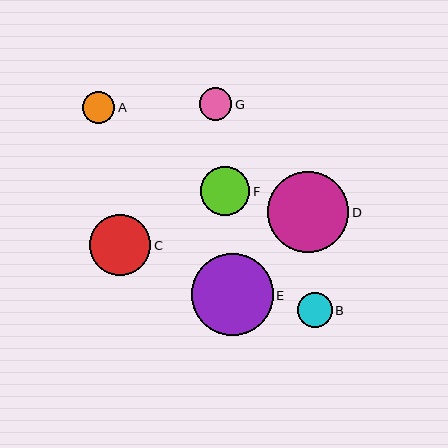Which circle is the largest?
Circle D is the largest with a size of approximately 82 pixels.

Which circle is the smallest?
Circle A is the smallest with a size of approximately 32 pixels.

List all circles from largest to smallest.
From largest to smallest: D, E, C, F, B, G, A.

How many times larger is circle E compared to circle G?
Circle E is approximately 2.5 times the size of circle G.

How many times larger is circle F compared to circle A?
Circle F is approximately 1.5 times the size of circle A.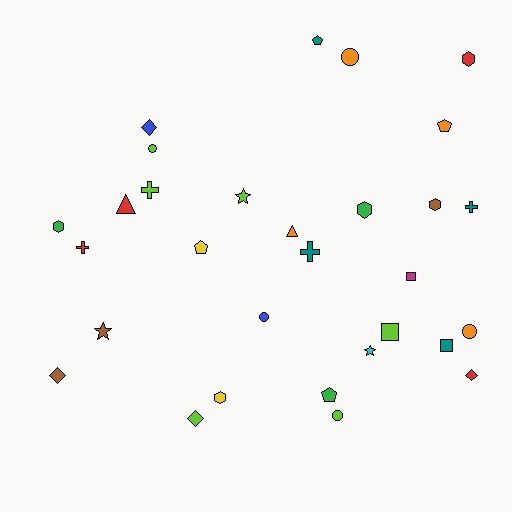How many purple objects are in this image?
There are no purple objects.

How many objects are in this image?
There are 30 objects.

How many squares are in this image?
There are 3 squares.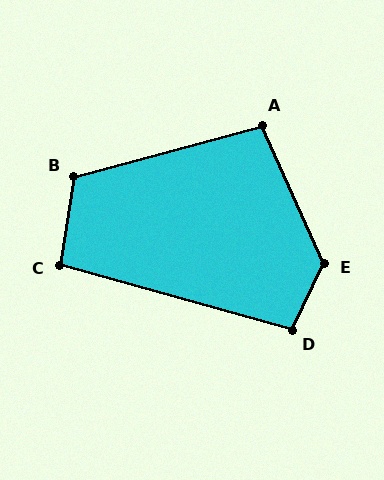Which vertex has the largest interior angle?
E, at approximately 130 degrees.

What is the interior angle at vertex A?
Approximately 99 degrees (obtuse).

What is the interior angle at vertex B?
Approximately 114 degrees (obtuse).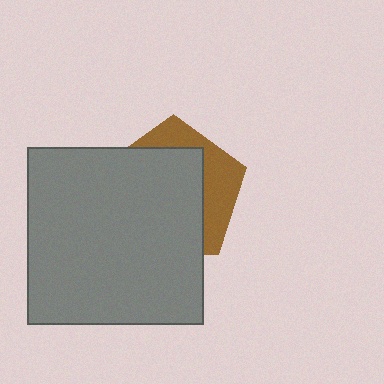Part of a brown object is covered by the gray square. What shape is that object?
It is a pentagon.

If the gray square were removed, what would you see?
You would see the complete brown pentagon.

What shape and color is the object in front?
The object in front is a gray square.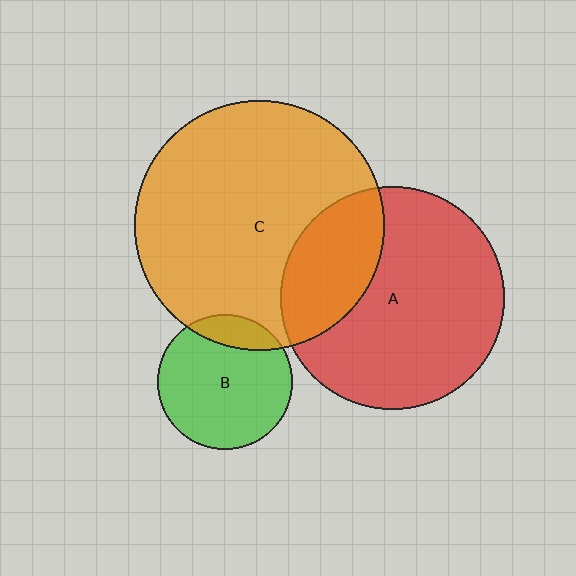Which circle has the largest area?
Circle C (orange).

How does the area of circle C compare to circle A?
Approximately 1.2 times.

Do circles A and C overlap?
Yes.